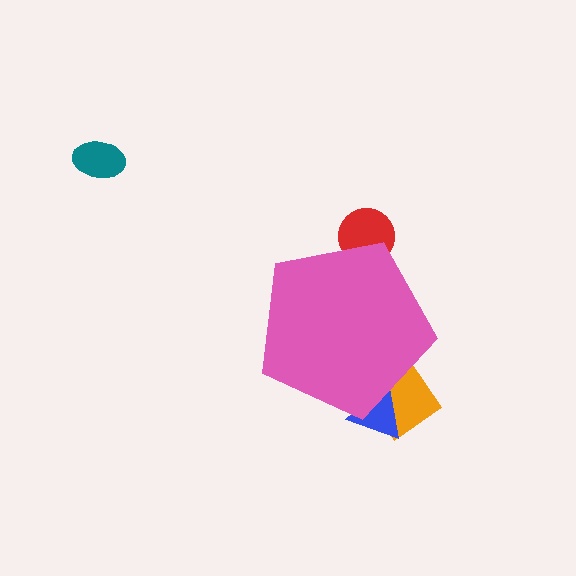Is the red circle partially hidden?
Yes, the red circle is partially hidden behind the pink pentagon.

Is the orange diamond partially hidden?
Yes, the orange diamond is partially hidden behind the pink pentagon.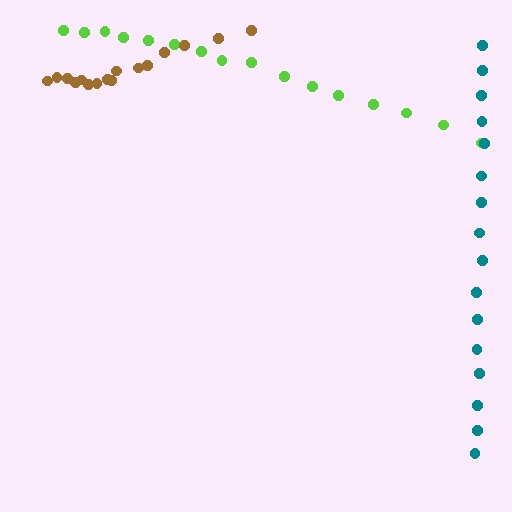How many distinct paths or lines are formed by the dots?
There are 3 distinct paths.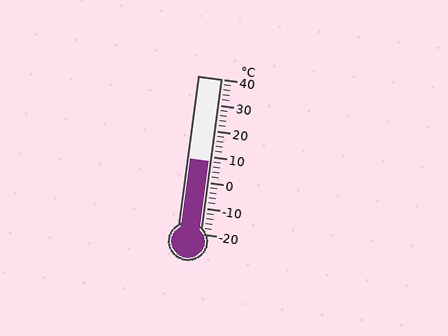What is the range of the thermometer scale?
The thermometer scale ranges from -20°C to 40°C.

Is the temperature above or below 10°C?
The temperature is below 10°C.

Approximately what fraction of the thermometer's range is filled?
The thermometer is filled to approximately 45% of its range.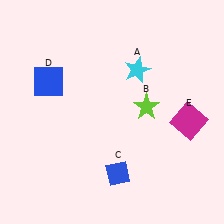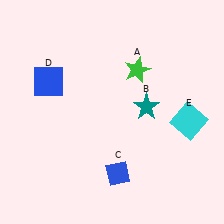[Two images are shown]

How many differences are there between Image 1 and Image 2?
There are 3 differences between the two images.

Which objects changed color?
A changed from cyan to green. B changed from lime to teal. E changed from magenta to cyan.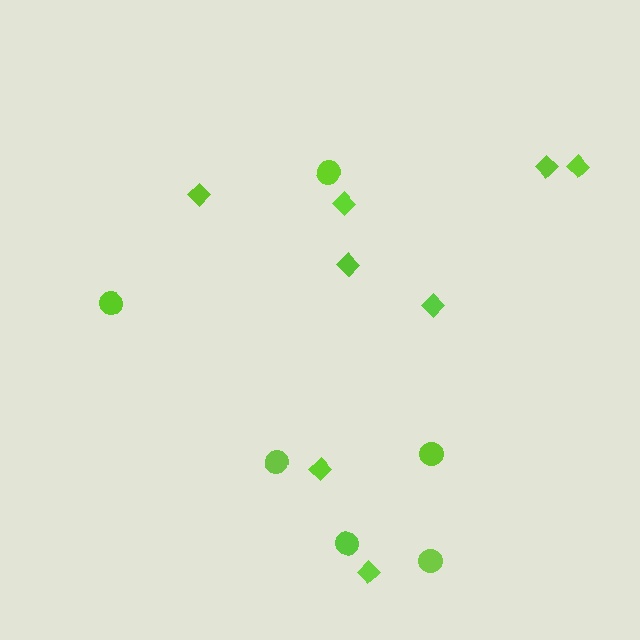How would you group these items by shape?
There are 2 groups: one group of diamonds (8) and one group of circles (6).